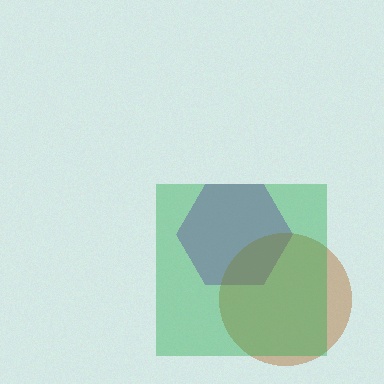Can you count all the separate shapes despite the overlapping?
Yes, there are 3 separate shapes.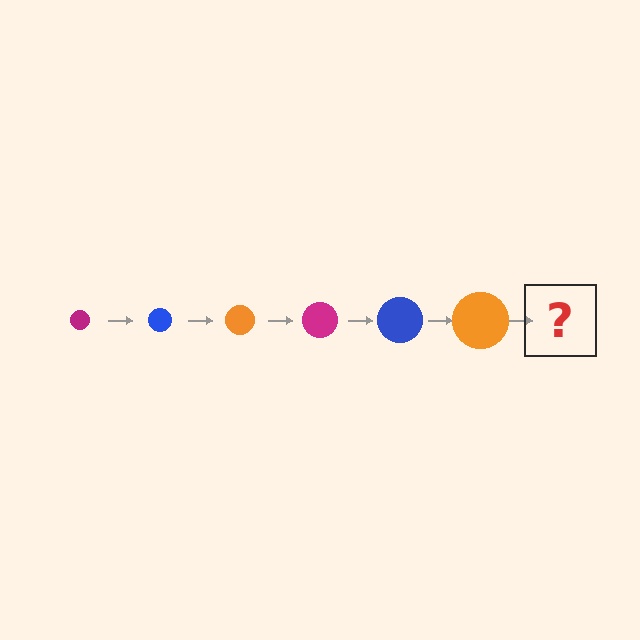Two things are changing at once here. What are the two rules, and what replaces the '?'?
The two rules are that the circle grows larger each step and the color cycles through magenta, blue, and orange. The '?' should be a magenta circle, larger than the previous one.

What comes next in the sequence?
The next element should be a magenta circle, larger than the previous one.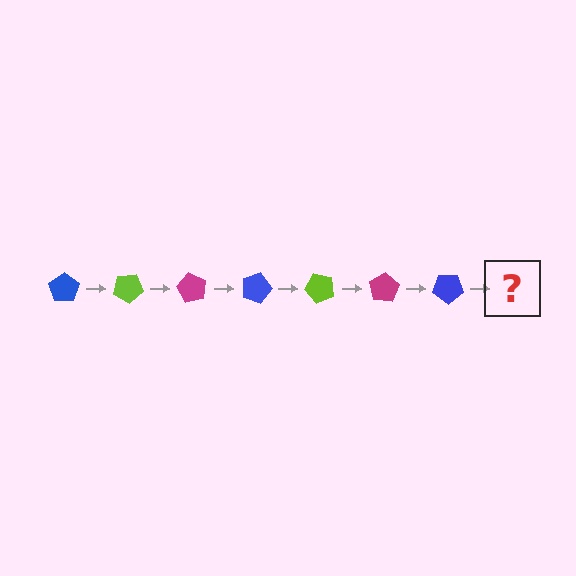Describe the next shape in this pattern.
It should be a lime pentagon, rotated 210 degrees from the start.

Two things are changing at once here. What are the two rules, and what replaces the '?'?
The two rules are that it rotates 30 degrees each step and the color cycles through blue, lime, and magenta. The '?' should be a lime pentagon, rotated 210 degrees from the start.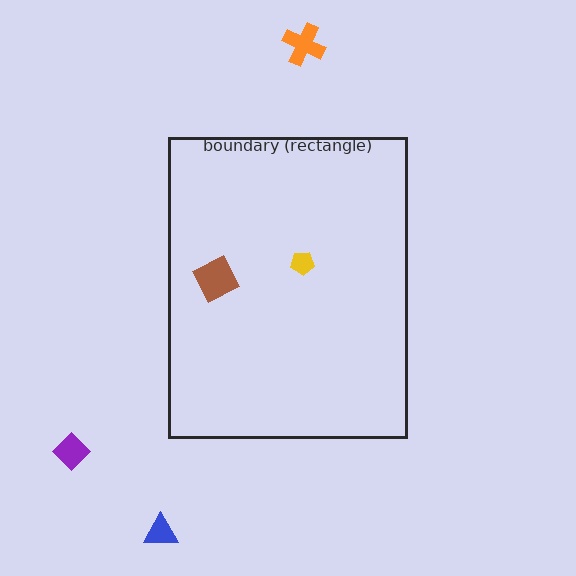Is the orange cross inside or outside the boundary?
Outside.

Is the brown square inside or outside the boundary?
Inside.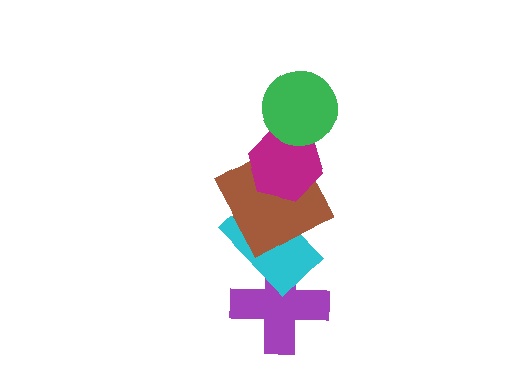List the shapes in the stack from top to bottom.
From top to bottom: the green circle, the magenta hexagon, the brown square, the cyan rectangle, the purple cross.